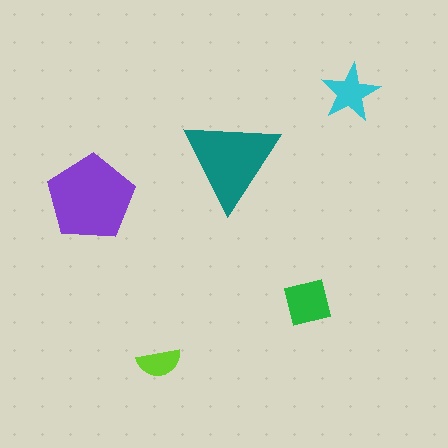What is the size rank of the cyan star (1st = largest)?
4th.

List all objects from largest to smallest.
The purple pentagon, the teal triangle, the green square, the cyan star, the lime semicircle.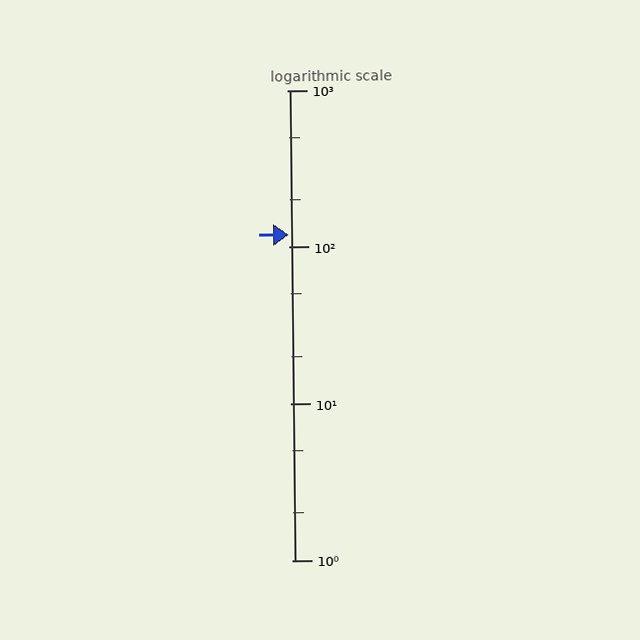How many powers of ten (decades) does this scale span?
The scale spans 3 decades, from 1 to 1000.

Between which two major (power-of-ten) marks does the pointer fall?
The pointer is between 100 and 1000.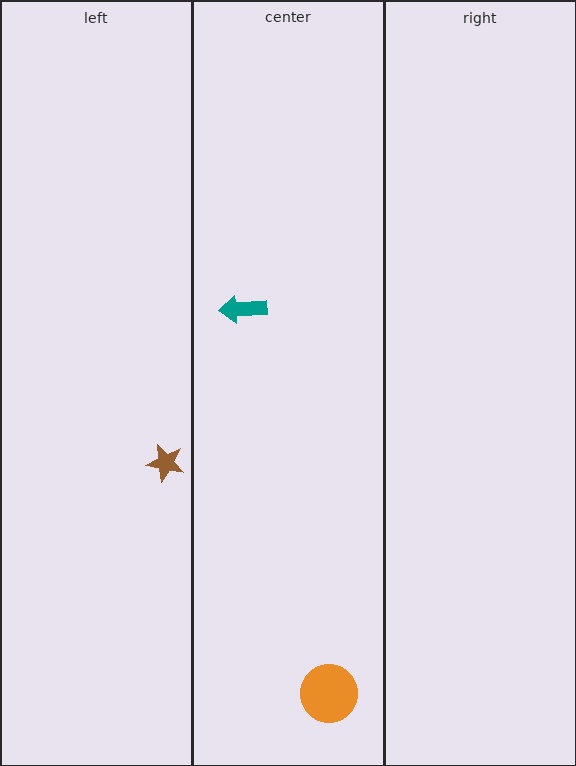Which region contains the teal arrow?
The center region.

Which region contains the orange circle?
The center region.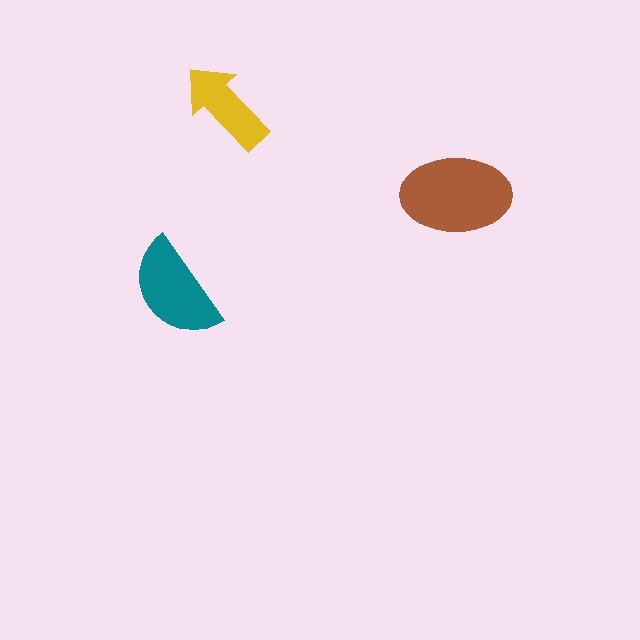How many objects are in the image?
There are 3 objects in the image.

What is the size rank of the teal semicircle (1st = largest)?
2nd.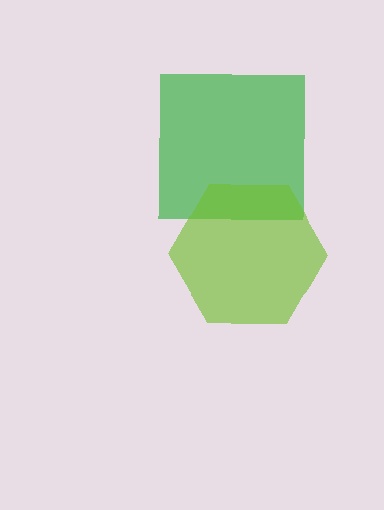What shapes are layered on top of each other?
The layered shapes are: a green square, a lime hexagon.